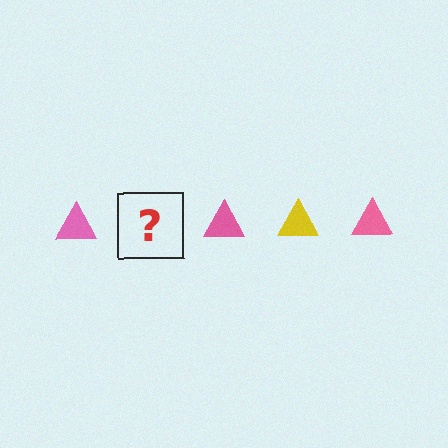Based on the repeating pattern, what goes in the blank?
The blank should be a yellow triangle.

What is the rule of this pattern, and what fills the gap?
The rule is that the pattern cycles through pink, yellow triangles. The gap should be filled with a yellow triangle.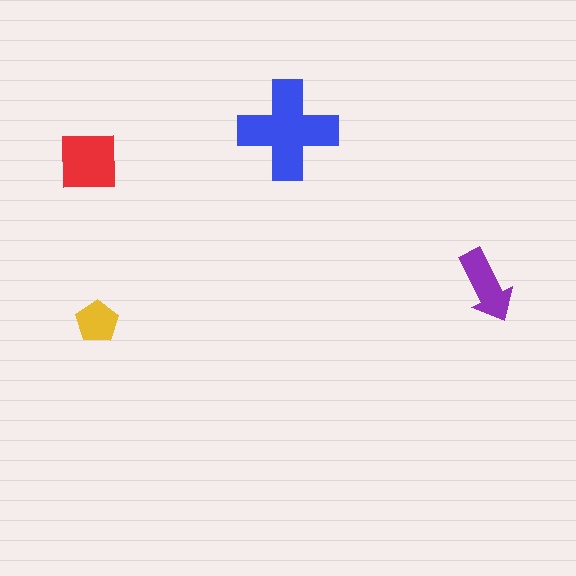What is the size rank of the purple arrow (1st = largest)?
3rd.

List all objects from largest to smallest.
The blue cross, the red square, the purple arrow, the yellow pentagon.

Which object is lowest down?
The yellow pentagon is bottommost.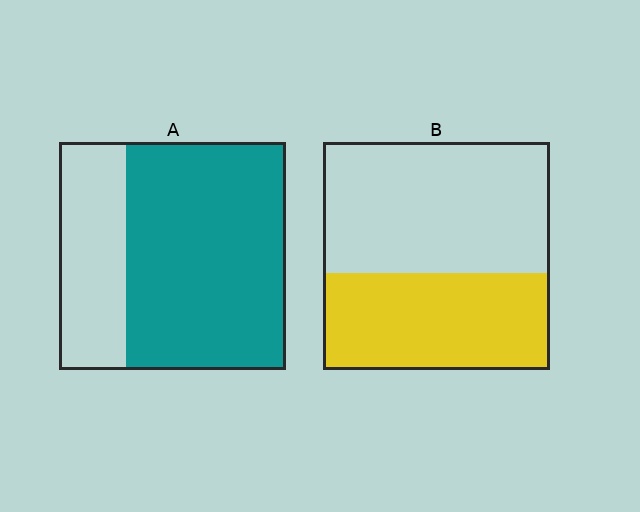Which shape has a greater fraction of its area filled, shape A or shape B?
Shape A.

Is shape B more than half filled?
No.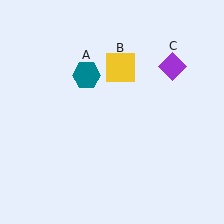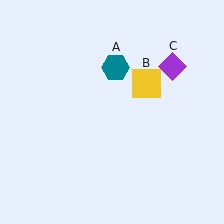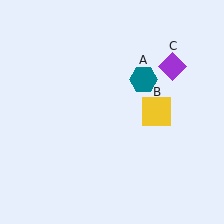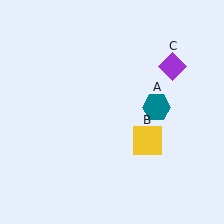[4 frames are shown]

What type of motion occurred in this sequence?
The teal hexagon (object A), yellow square (object B) rotated clockwise around the center of the scene.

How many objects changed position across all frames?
2 objects changed position: teal hexagon (object A), yellow square (object B).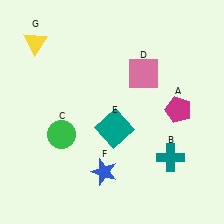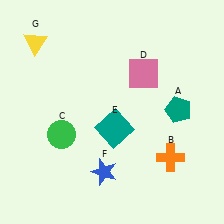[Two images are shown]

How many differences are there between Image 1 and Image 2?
There are 2 differences between the two images.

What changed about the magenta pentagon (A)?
In Image 1, A is magenta. In Image 2, it changed to teal.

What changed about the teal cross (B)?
In Image 1, B is teal. In Image 2, it changed to orange.